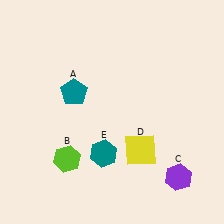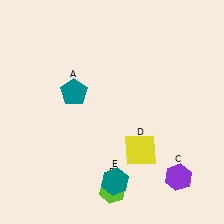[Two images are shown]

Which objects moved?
The objects that moved are: the lime hexagon (B), the teal hexagon (E).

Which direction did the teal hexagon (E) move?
The teal hexagon (E) moved down.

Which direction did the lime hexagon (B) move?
The lime hexagon (B) moved right.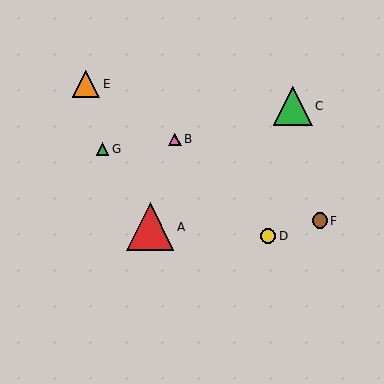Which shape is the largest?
The red triangle (labeled A) is the largest.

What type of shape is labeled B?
Shape B is a pink triangle.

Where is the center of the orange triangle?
The center of the orange triangle is at (86, 84).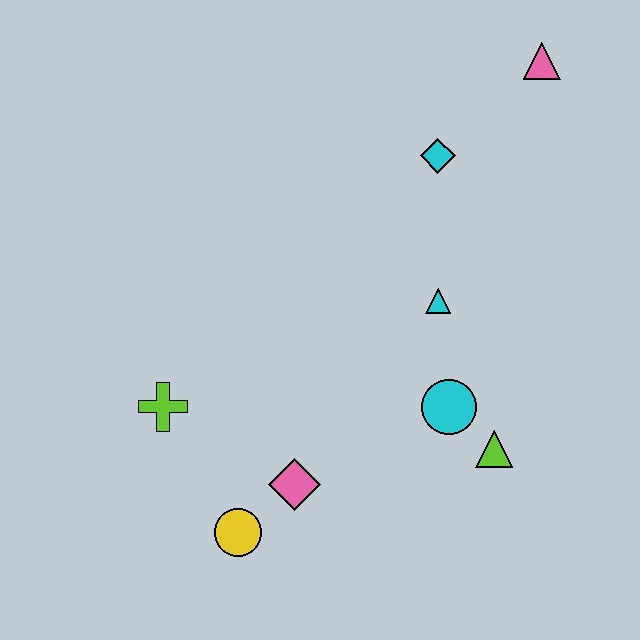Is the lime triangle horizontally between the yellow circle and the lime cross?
No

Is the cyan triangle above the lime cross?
Yes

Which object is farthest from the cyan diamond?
The yellow circle is farthest from the cyan diamond.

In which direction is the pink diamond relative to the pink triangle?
The pink diamond is below the pink triangle.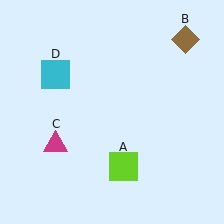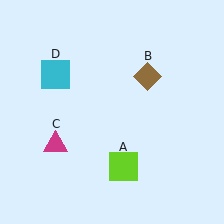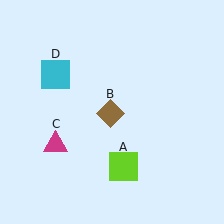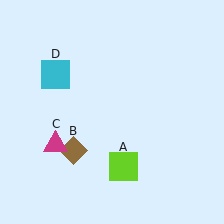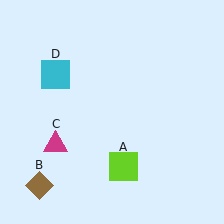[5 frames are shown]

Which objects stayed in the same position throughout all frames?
Lime square (object A) and magenta triangle (object C) and cyan square (object D) remained stationary.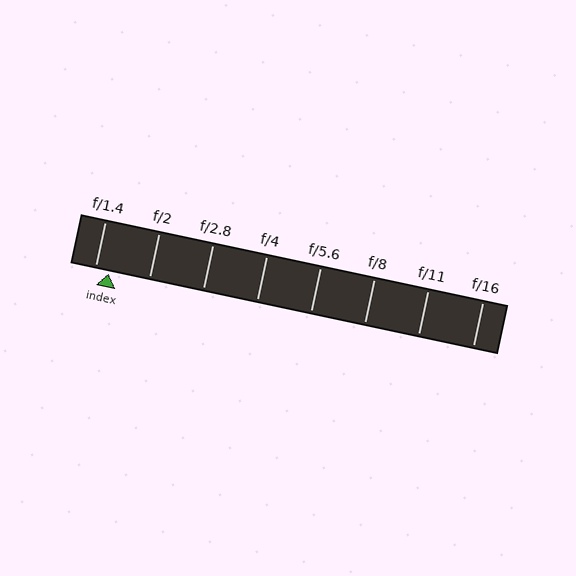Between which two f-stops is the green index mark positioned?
The index mark is between f/1.4 and f/2.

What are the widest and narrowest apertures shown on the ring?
The widest aperture shown is f/1.4 and the narrowest is f/16.